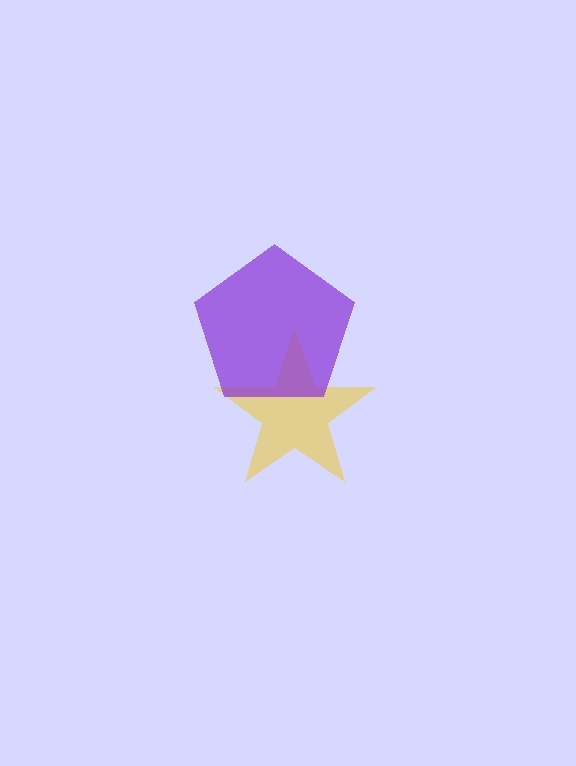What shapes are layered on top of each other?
The layered shapes are: a yellow star, a purple pentagon.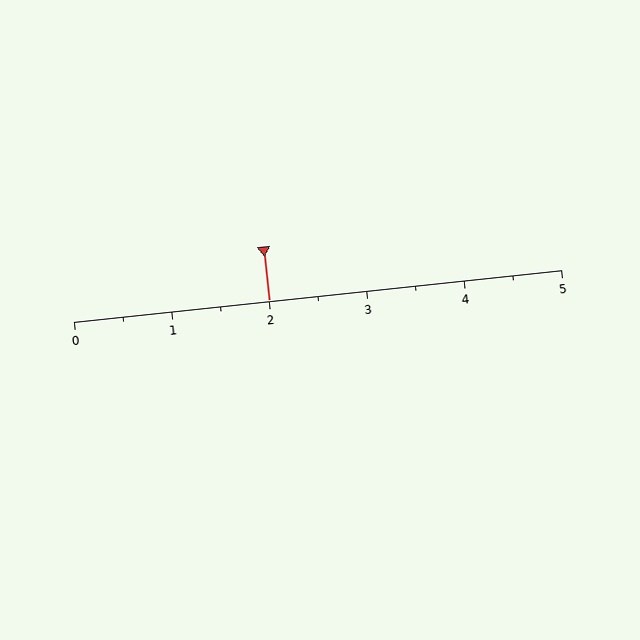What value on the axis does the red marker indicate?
The marker indicates approximately 2.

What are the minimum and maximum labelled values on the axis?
The axis runs from 0 to 5.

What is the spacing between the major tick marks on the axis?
The major ticks are spaced 1 apart.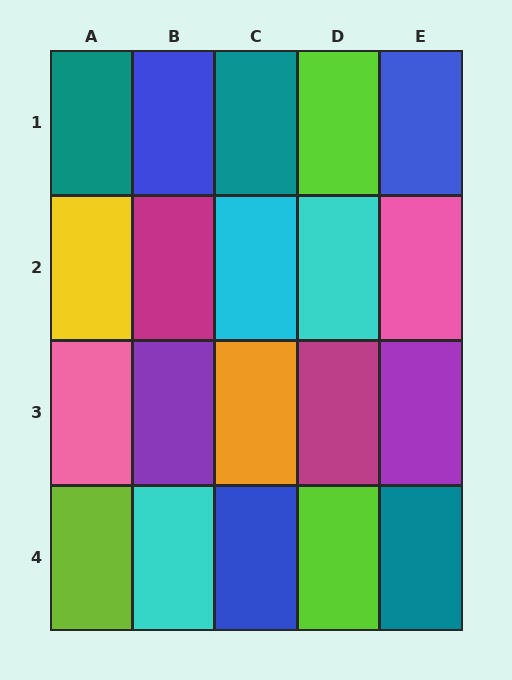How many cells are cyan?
3 cells are cyan.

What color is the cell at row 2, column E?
Pink.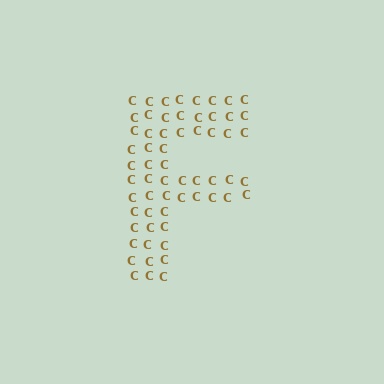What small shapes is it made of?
It is made of small letter C's.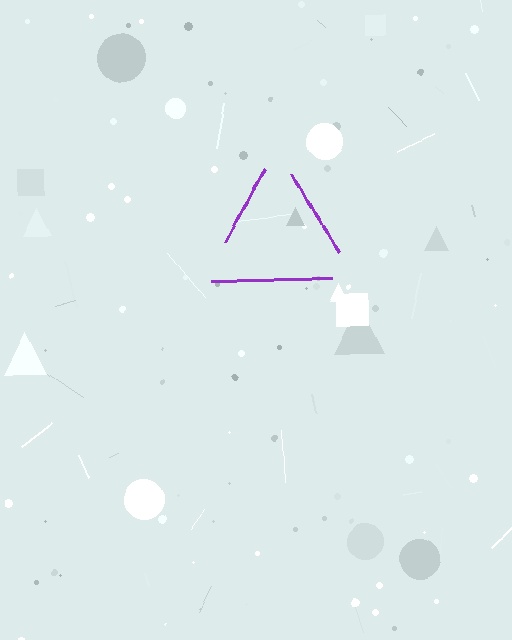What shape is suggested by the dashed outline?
The dashed outline suggests a triangle.